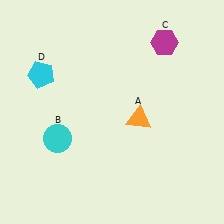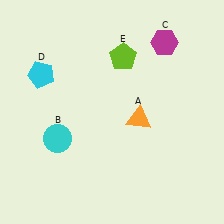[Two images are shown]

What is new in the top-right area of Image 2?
A lime pentagon (E) was added in the top-right area of Image 2.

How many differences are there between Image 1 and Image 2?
There is 1 difference between the two images.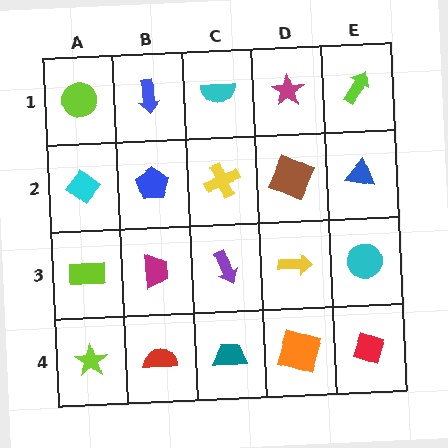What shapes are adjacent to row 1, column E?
A blue triangle (row 2, column E), a magenta star (row 1, column D).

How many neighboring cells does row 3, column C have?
4.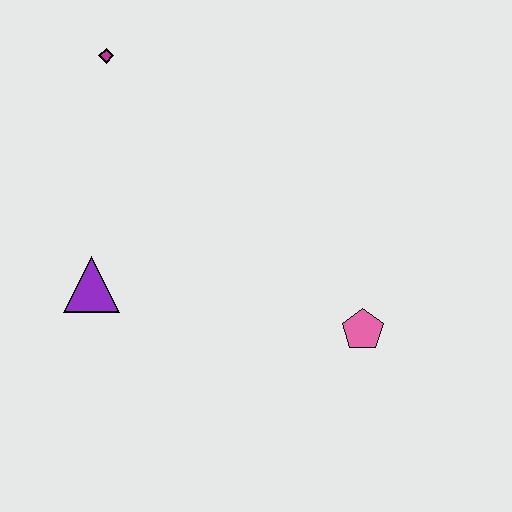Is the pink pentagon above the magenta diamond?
No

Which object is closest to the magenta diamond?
The purple triangle is closest to the magenta diamond.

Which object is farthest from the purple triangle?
The pink pentagon is farthest from the purple triangle.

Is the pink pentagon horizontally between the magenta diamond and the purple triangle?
No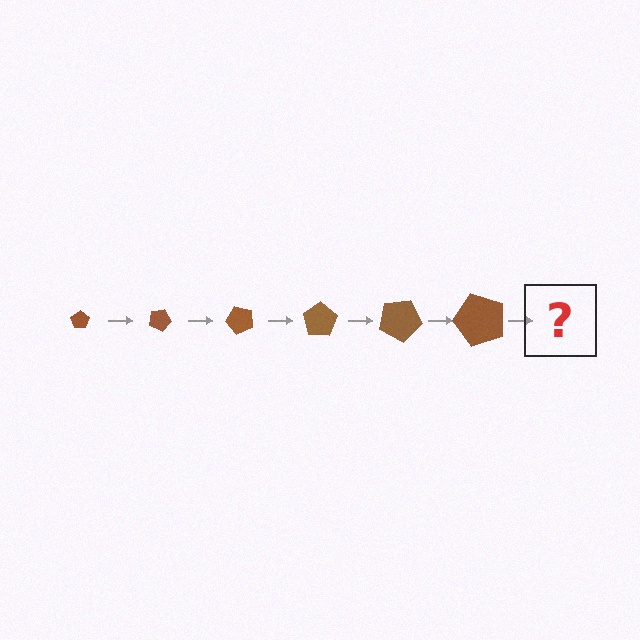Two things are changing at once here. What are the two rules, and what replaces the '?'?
The two rules are that the pentagon grows larger each step and it rotates 25 degrees each step. The '?' should be a pentagon, larger than the previous one and rotated 150 degrees from the start.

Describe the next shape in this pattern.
It should be a pentagon, larger than the previous one and rotated 150 degrees from the start.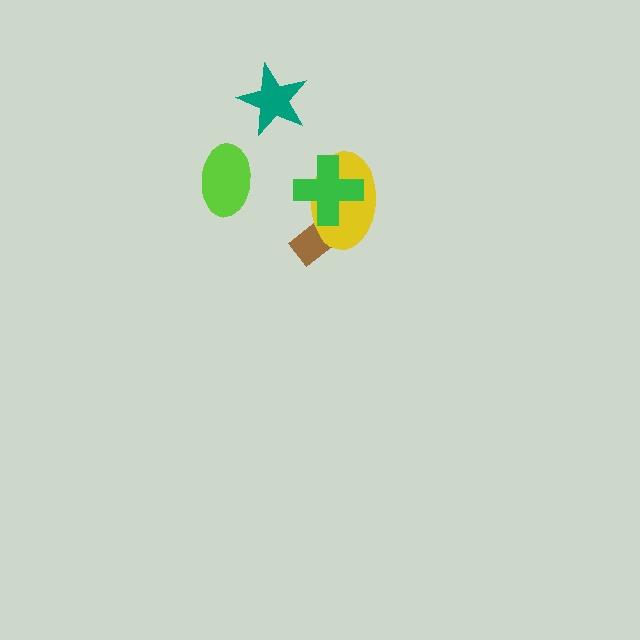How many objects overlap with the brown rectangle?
2 objects overlap with the brown rectangle.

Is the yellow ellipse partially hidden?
Yes, it is partially covered by another shape.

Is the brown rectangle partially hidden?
Yes, it is partially covered by another shape.